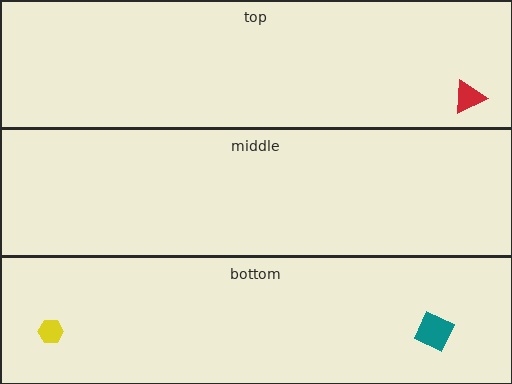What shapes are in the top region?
The red triangle.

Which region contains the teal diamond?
The bottom region.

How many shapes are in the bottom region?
2.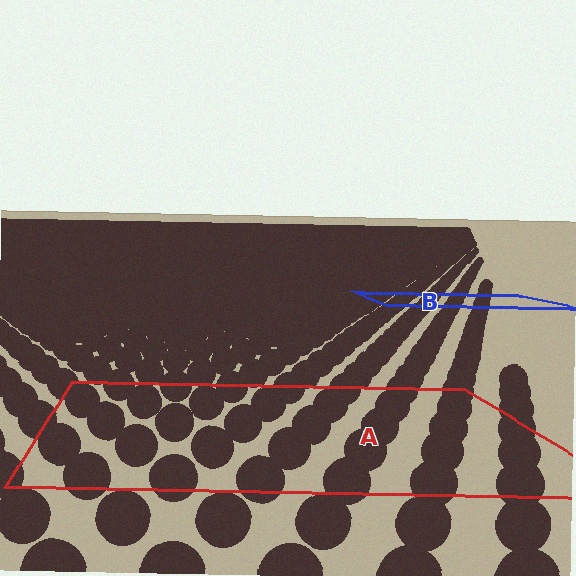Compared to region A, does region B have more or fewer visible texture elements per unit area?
Region B has more texture elements per unit area — they are packed more densely because it is farther away.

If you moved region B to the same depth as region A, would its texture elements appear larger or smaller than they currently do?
They would appear larger. At a closer depth, the same texture elements are projected at a bigger on-screen size.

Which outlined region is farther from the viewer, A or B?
Region B is farther from the viewer — the texture elements inside it appear smaller and more densely packed.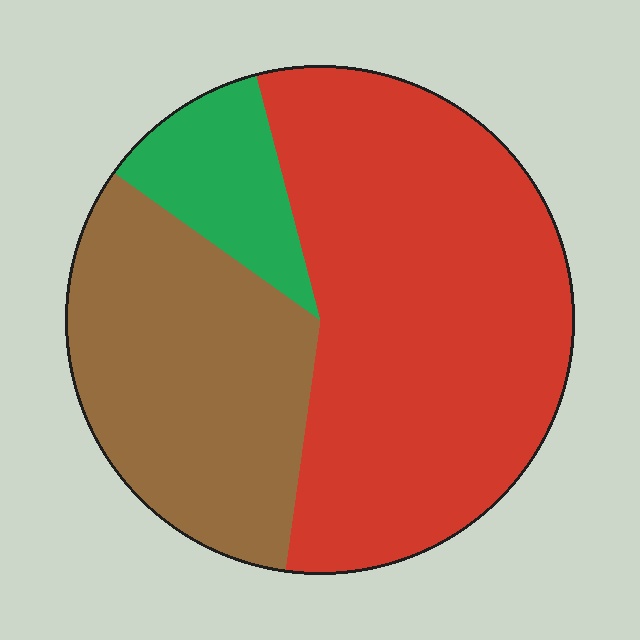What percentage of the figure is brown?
Brown covers 33% of the figure.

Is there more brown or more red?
Red.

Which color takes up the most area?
Red, at roughly 55%.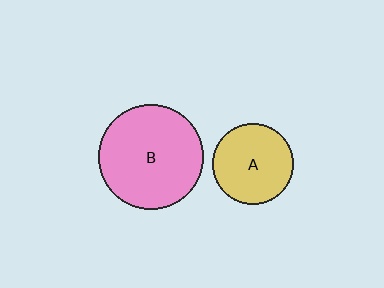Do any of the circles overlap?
No, none of the circles overlap.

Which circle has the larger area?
Circle B (pink).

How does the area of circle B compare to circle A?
Approximately 1.7 times.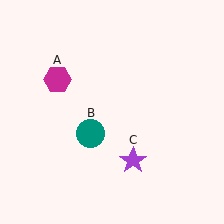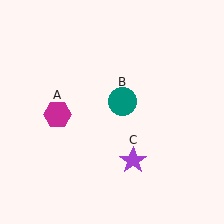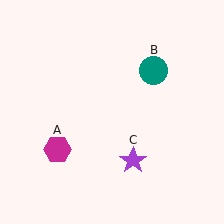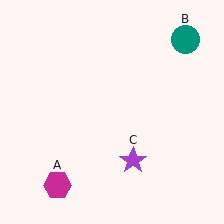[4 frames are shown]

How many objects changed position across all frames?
2 objects changed position: magenta hexagon (object A), teal circle (object B).